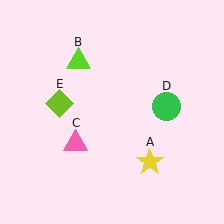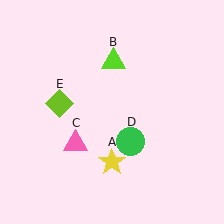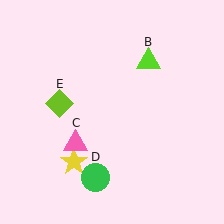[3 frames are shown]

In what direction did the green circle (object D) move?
The green circle (object D) moved down and to the left.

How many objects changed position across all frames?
3 objects changed position: yellow star (object A), lime triangle (object B), green circle (object D).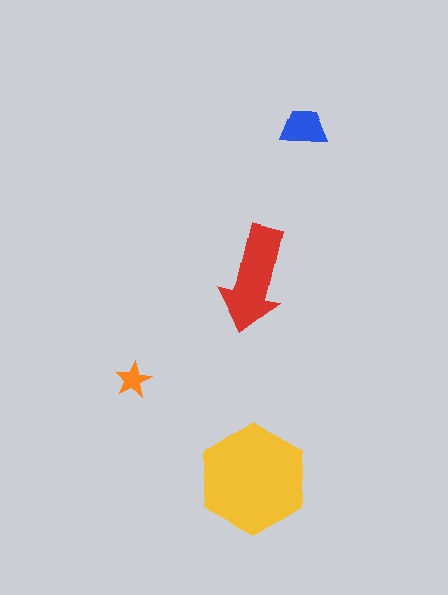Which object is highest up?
The blue trapezoid is topmost.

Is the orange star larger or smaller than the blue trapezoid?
Smaller.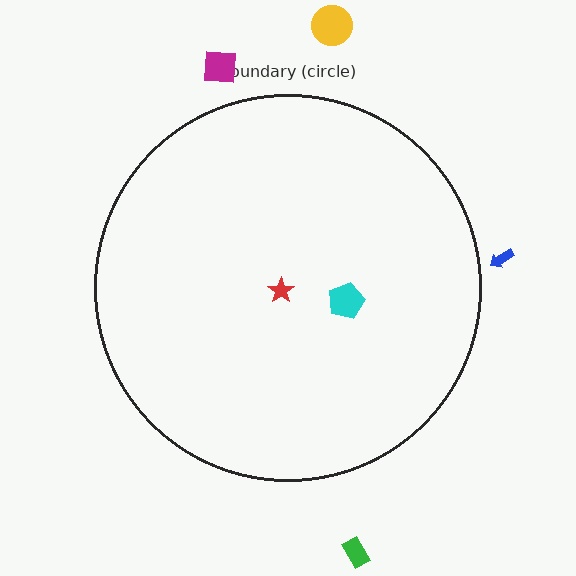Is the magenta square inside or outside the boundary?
Outside.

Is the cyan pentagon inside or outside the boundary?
Inside.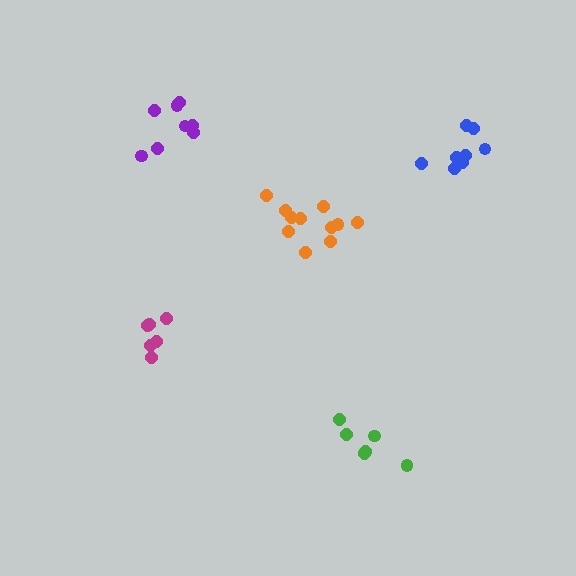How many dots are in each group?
Group 1: 8 dots, Group 2: 11 dots, Group 3: 6 dots, Group 4: 6 dots, Group 5: 8 dots (39 total).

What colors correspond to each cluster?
The clusters are colored: blue, orange, green, magenta, purple.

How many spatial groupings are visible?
There are 5 spatial groupings.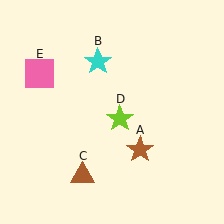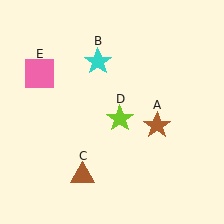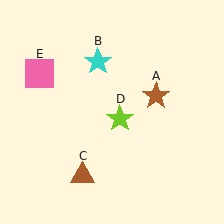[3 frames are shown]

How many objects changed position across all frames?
1 object changed position: brown star (object A).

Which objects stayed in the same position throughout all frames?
Cyan star (object B) and brown triangle (object C) and lime star (object D) and pink square (object E) remained stationary.